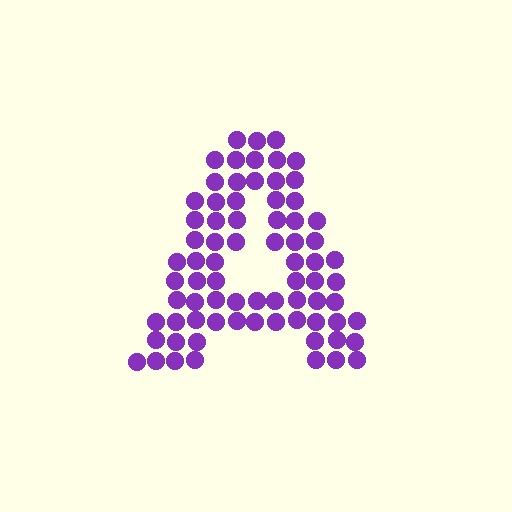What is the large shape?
The large shape is the letter A.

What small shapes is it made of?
It is made of small circles.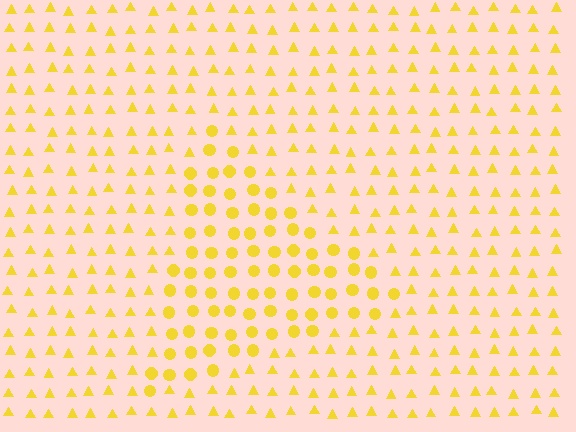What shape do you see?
I see a triangle.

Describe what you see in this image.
The image is filled with small yellow elements arranged in a uniform grid. A triangle-shaped region contains circles, while the surrounding area contains triangles. The boundary is defined purely by the change in element shape.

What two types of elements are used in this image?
The image uses circles inside the triangle region and triangles outside it.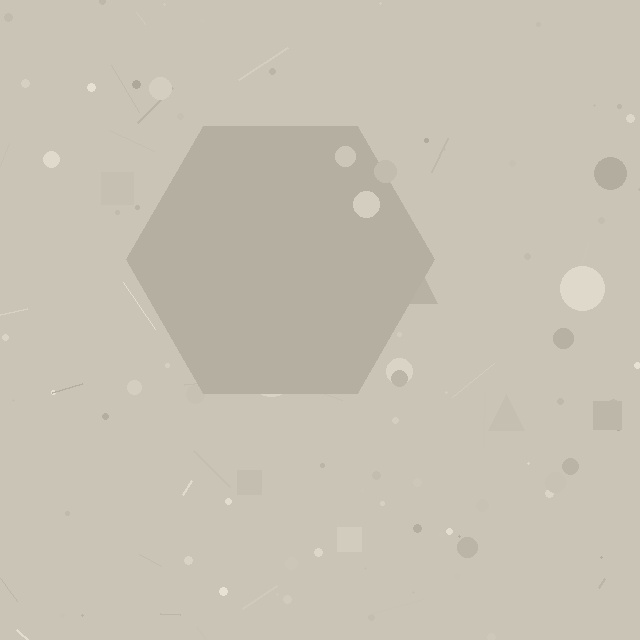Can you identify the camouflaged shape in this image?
The camouflaged shape is a hexagon.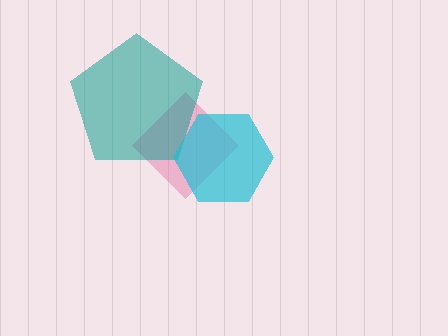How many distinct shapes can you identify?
There are 3 distinct shapes: a pink diamond, a teal pentagon, a cyan hexagon.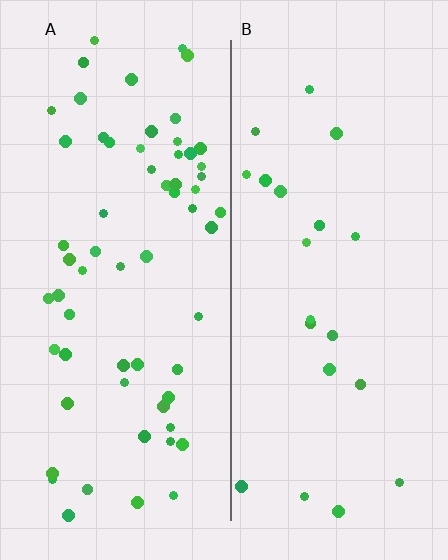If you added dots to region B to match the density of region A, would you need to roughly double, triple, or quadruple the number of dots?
Approximately triple.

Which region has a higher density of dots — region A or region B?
A (the left).